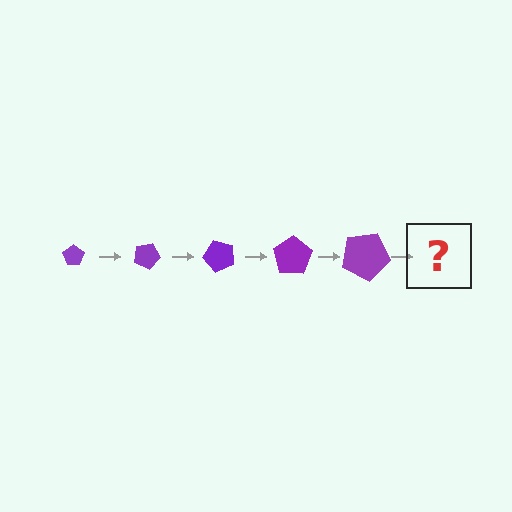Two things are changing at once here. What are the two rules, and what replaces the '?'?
The two rules are that the pentagon grows larger each step and it rotates 25 degrees each step. The '?' should be a pentagon, larger than the previous one and rotated 125 degrees from the start.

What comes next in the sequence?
The next element should be a pentagon, larger than the previous one and rotated 125 degrees from the start.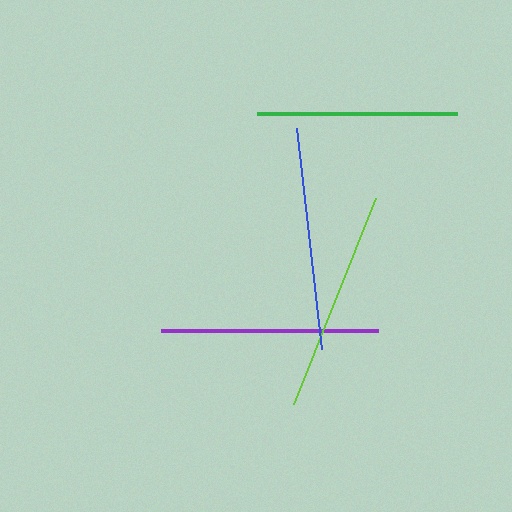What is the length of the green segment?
The green segment is approximately 200 pixels long.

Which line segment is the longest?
The blue line is the longest at approximately 223 pixels.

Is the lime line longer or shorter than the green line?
The lime line is longer than the green line.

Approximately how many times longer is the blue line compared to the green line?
The blue line is approximately 1.1 times the length of the green line.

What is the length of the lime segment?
The lime segment is approximately 222 pixels long.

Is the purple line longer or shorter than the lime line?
The lime line is longer than the purple line.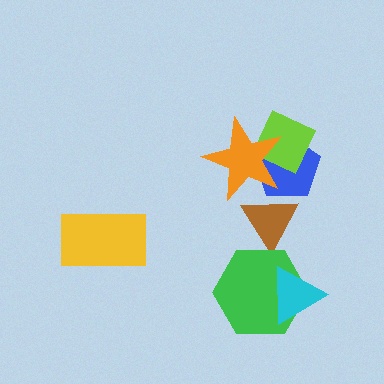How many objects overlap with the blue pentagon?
3 objects overlap with the blue pentagon.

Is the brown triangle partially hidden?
Yes, it is partially covered by another shape.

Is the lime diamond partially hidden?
Yes, it is partially covered by another shape.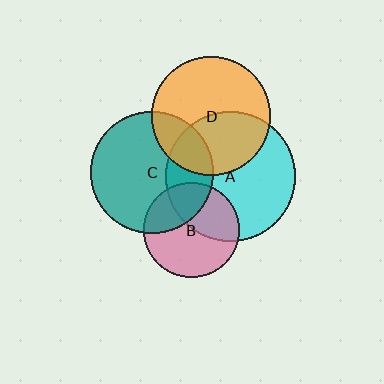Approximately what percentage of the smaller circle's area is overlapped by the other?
Approximately 30%.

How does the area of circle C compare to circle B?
Approximately 1.6 times.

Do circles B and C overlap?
Yes.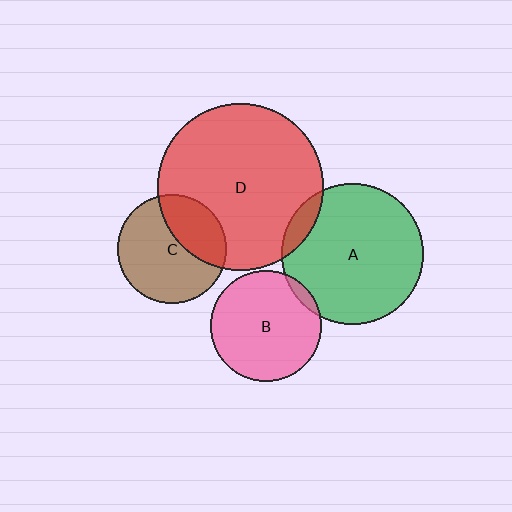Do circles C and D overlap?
Yes.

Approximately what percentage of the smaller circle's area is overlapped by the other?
Approximately 35%.